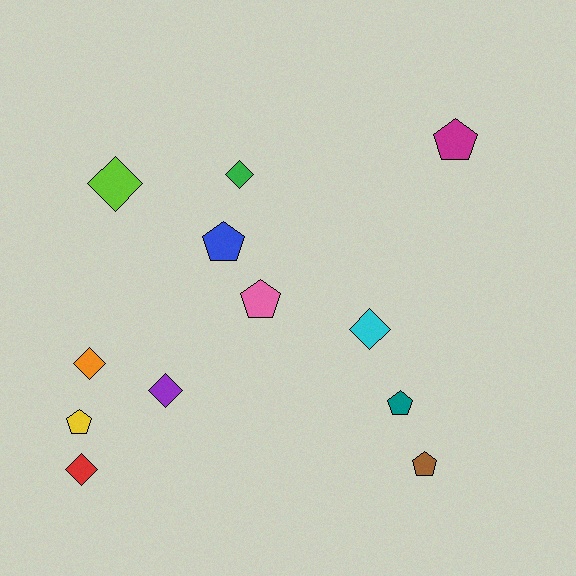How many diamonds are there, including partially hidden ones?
There are 6 diamonds.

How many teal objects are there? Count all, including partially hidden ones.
There is 1 teal object.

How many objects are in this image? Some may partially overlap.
There are 12 objects.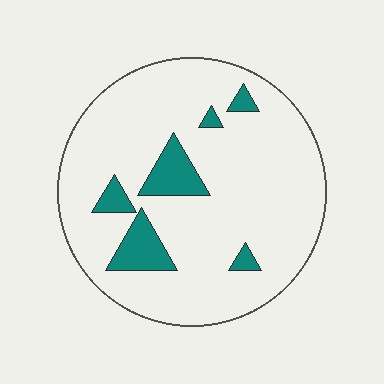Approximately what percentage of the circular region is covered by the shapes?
Approximately 10%.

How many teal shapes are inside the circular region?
6.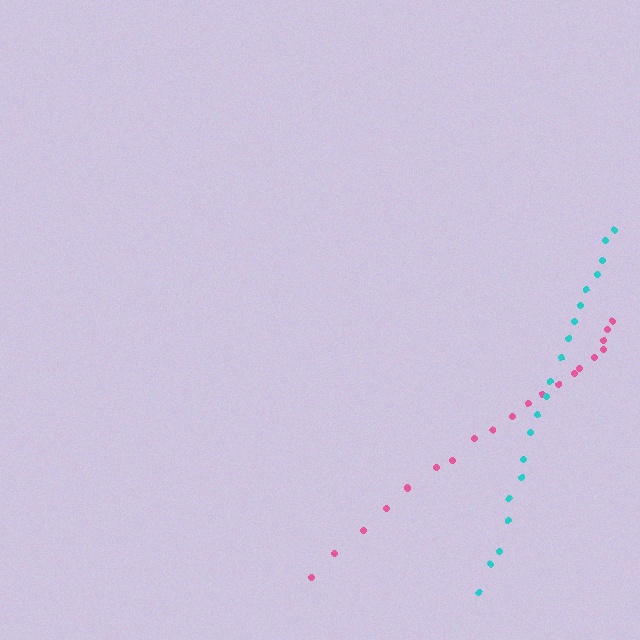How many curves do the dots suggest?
There are 2 distinct paths.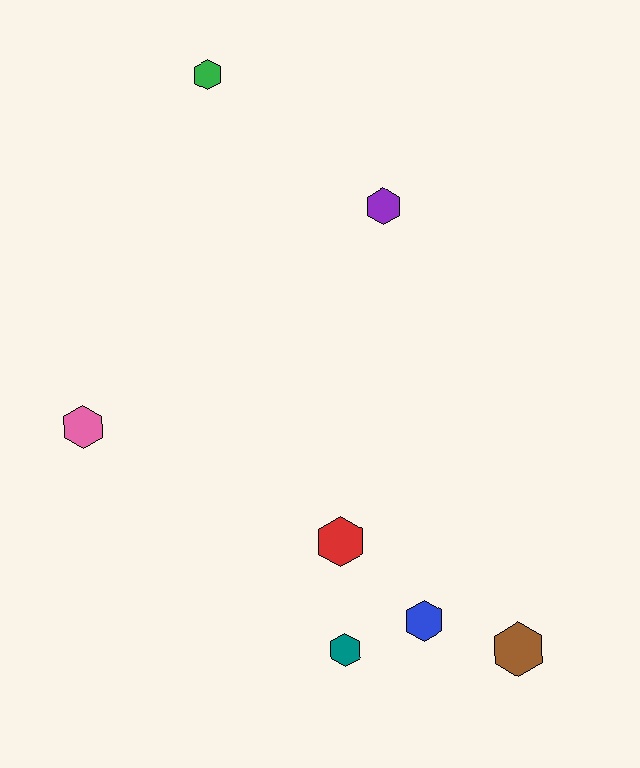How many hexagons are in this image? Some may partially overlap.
There are 7 hexagons.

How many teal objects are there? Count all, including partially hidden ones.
There is 1 teal object.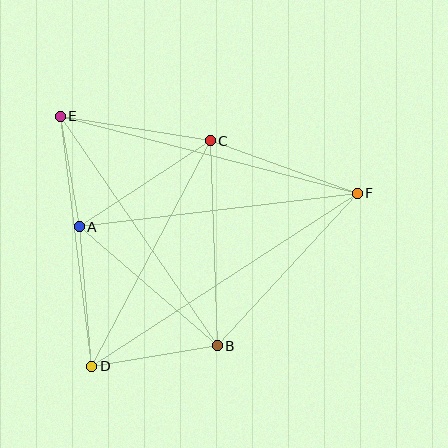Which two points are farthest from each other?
Points D and F are farthest from each other.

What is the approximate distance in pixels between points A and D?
The distance between A and D is approximately 140 pixels.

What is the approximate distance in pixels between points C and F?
The distance between C and F is approximately 156 pixels.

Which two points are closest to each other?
Points A and E are closest to each other.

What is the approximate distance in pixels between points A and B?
The distance between A and B is approximately 182 pixels.